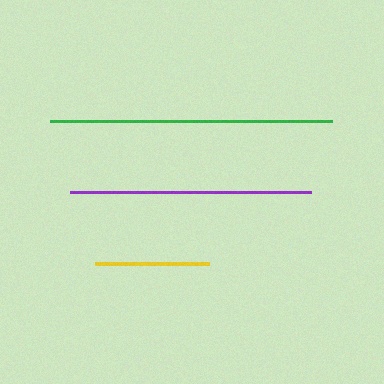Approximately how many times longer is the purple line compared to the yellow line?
The purple line is approximately 2.1 times the length of the yellow line.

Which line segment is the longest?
The green line is the longest at approximately 282 pixels.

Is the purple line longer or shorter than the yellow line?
The purple line is longer than the yellow line.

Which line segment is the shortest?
The yellow line is the shortest at approximately 115 pixels.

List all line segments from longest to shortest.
From longest to shortest: green, purple, yellow.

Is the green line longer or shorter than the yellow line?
The green line is longer than the yellow line.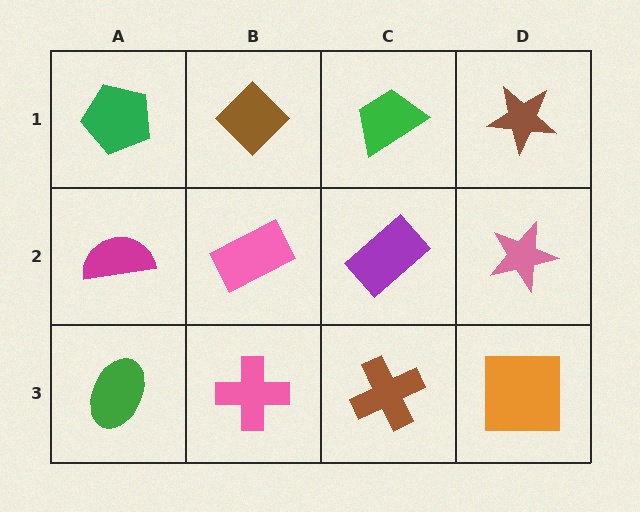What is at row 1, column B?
A brown diamond.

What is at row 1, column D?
A brown star.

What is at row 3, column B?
A pink cross.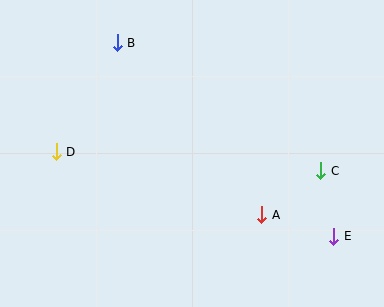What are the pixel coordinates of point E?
Point E is at (334, 236).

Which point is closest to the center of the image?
Point A at (262, 215) is closest to the center.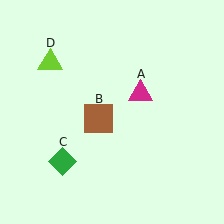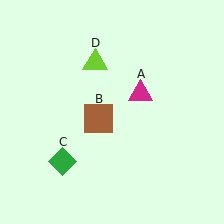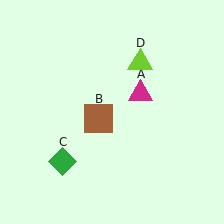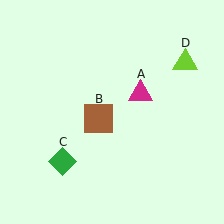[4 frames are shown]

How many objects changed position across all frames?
1 object changed position: lime triangle (object D).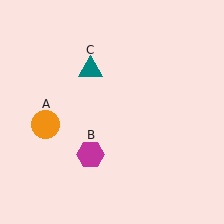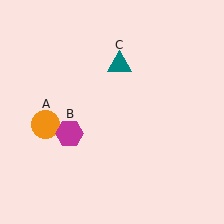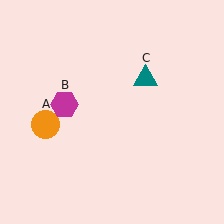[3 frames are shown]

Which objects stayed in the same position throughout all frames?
Orange circle (object A) remained stationary.